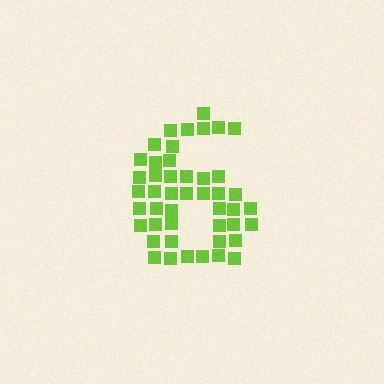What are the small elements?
The small elements are squares.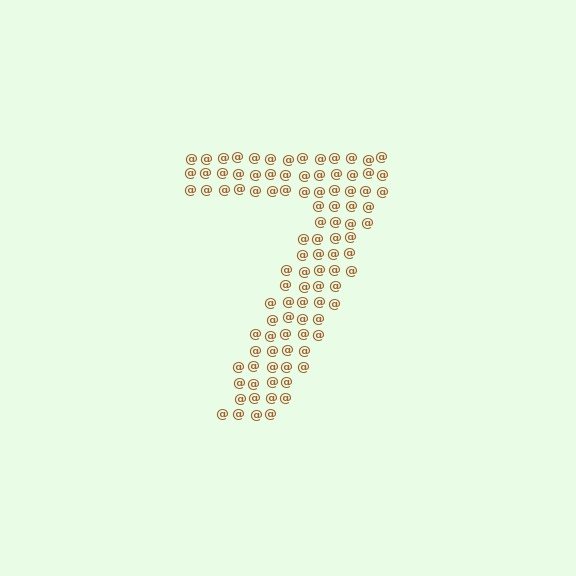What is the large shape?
The large shape is the digit 7.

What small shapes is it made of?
It is made of small at signs.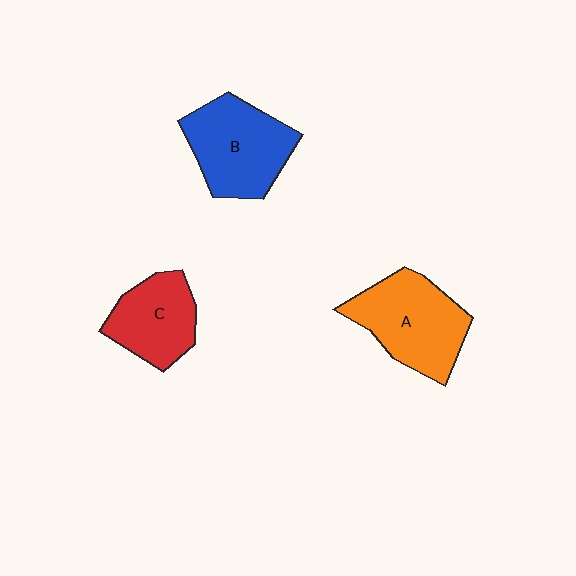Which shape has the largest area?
Shape A (orange).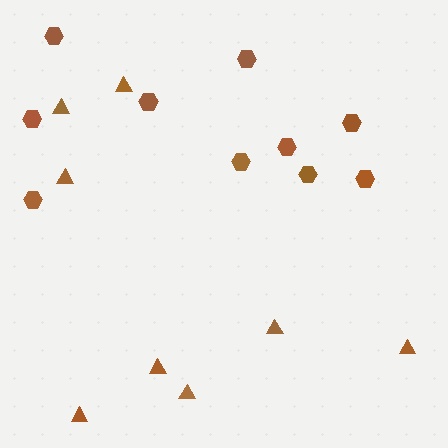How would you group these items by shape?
There are 2 groups: one group of triangles (8) and one group of hexagons (10).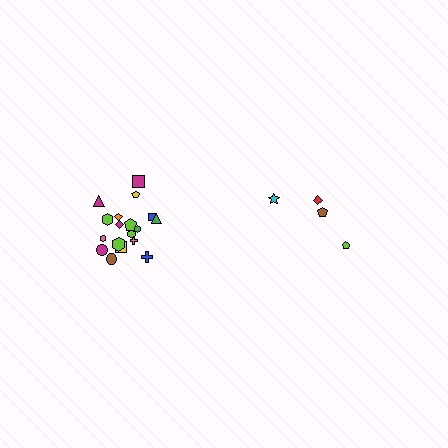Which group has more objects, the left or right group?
The left group.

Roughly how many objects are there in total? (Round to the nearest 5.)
Roughly 20 objects in total.